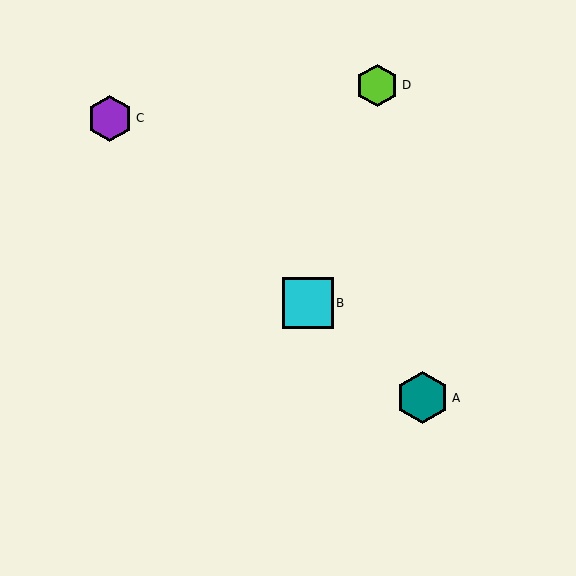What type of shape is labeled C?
Shape C is a purple hexagon.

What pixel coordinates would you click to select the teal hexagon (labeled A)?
Click at (423, 398) to select the teal hexagon A.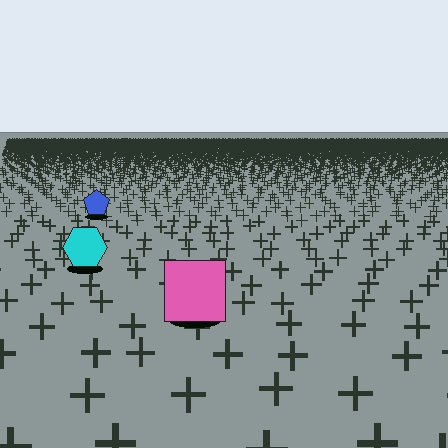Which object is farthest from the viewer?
The blue pentagon is farthest from the viewer. It appears smaller and the ground texture around it is denser.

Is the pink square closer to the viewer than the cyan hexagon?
Yes. The pink square is closer — you can tell from the texture gradient: the ground texture is coarser near it.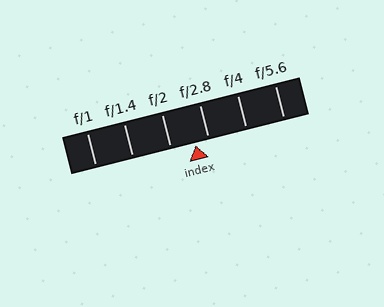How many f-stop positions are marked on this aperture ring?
There are 6 f-stop positions marked.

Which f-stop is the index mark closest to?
The index mark is closest to f/2.8.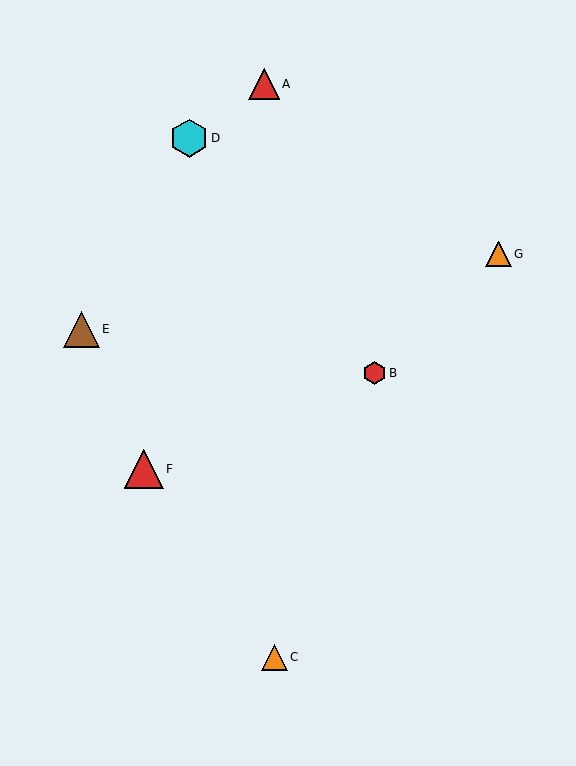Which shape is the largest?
The red triangle (labeled F) is the largest.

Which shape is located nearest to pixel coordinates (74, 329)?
The brown triangle (labeled E) at (81, 329) is nearest to that location.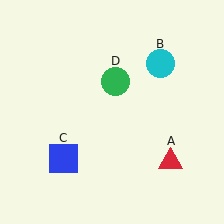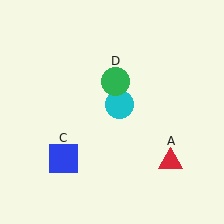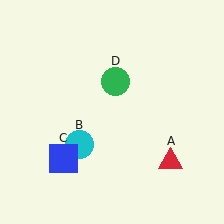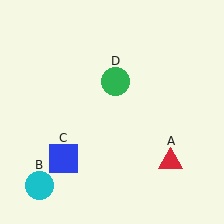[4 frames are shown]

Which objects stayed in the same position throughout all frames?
Red triangle (object A) and blue square (object C) and green circle (object D) remained stationary.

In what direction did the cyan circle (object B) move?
The cyan circle (object B) moved down and to the left.